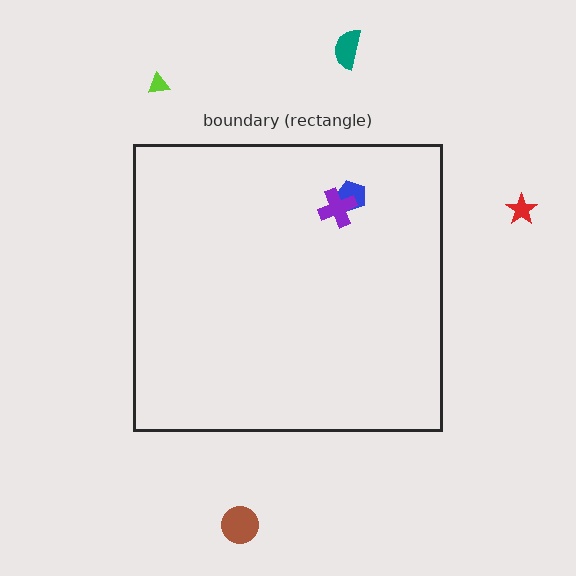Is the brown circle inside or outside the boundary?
Outside.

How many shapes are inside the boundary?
2 inside, 4 outside.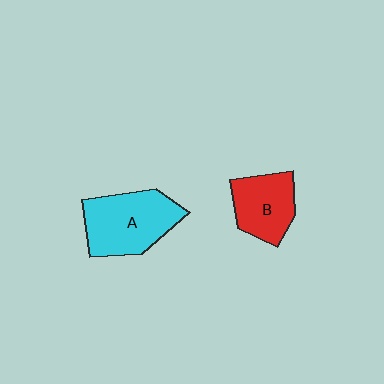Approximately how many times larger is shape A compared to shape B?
Approximately 1.4 times.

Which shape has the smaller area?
Shape B (red).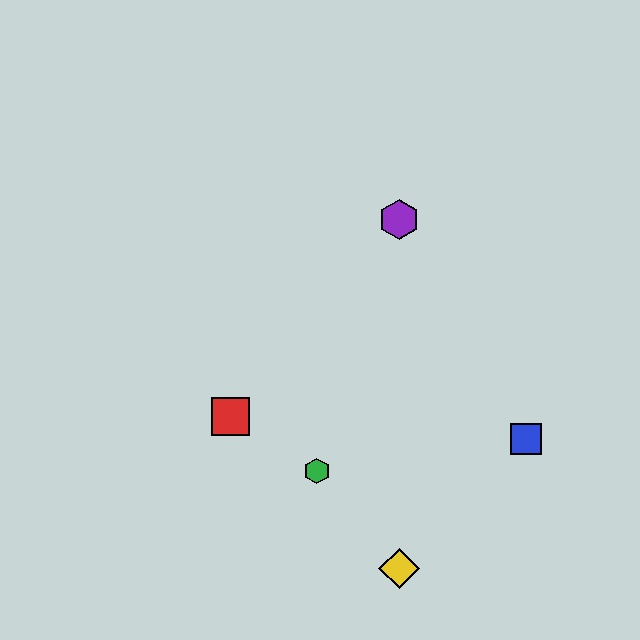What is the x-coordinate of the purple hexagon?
The purple hexagon is at x≈399.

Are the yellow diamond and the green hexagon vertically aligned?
No, the yellow diamond is at x≈399 and the green hexagon is at x≈317.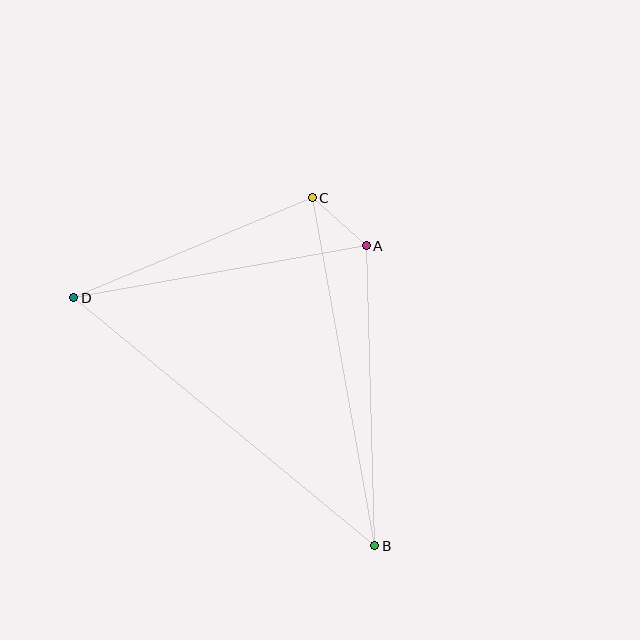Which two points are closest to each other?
Points A and C are closest to each other.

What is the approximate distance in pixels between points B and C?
The distance between B and C is approximately 353 pixels.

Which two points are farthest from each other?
Points B and D are farthest from each other.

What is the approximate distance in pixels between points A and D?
The distance between A and D is approximately 297 pixels.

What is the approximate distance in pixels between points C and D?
The distance between C and D is approximately 259 pixels.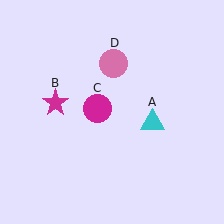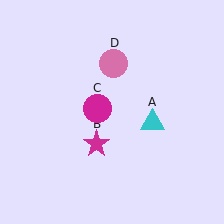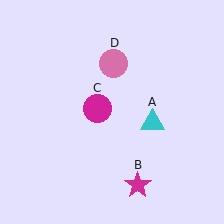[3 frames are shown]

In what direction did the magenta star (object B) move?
The magenta star (object B) moved down and to the right.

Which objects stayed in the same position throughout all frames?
Cyan triangle (object A) and magenta circle (object C) and pink circle (object D) remained stationary.